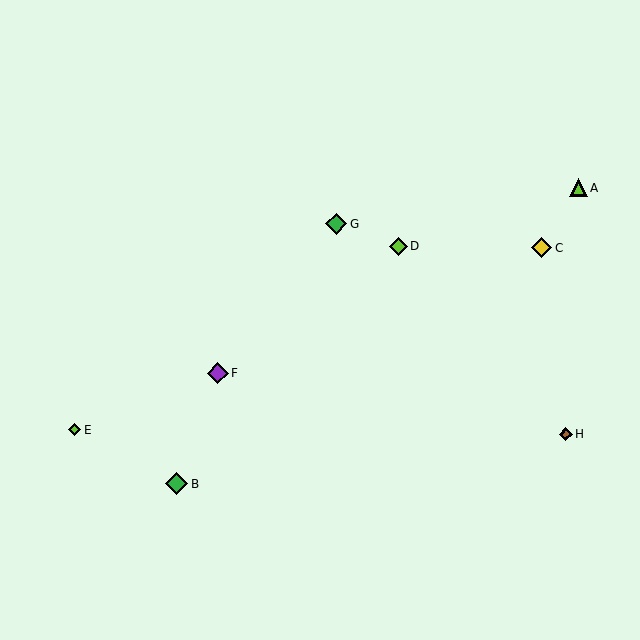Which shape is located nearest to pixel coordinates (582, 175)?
The lime triangle (labeled A) at (578, 188) is nearest to that location.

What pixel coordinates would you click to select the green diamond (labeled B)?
Click at (177, 484) to select the green diamond B.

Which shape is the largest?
The green diamond (labeled B) is the largest.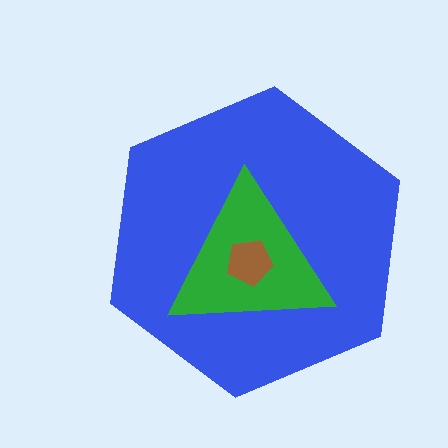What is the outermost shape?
The blue hexagon.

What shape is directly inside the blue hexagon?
The green triangle.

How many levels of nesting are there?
3.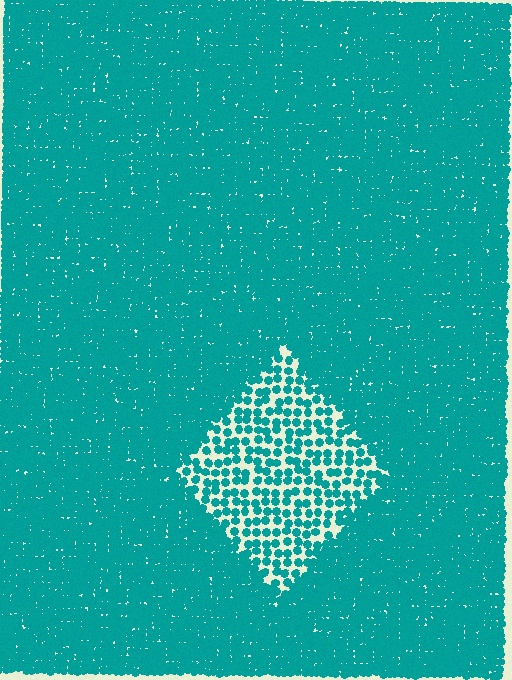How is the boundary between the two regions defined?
The boundary is defined by a change in element density (approximately 2.4x ratio). All elements are the same color, size, and shape.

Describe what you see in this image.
The image contains small teal elements arranged at two different densities. A diamond-shaped region is visible where the elements are less densely packed than the surrounding area.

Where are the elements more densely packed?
The elements are more densely packed outside the diamond boundary.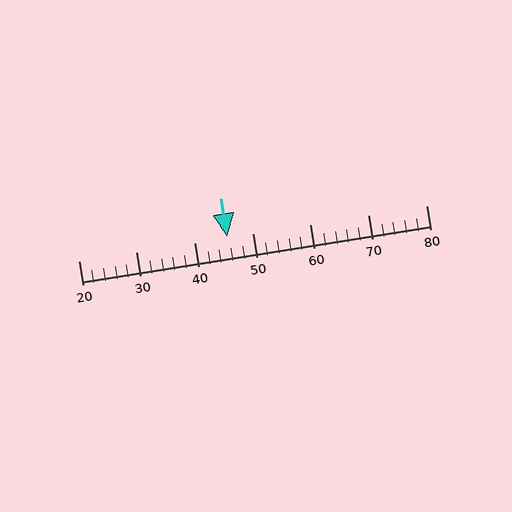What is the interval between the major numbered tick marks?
The major tick marks are spaced 10 units apart.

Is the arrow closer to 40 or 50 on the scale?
The arrow is closer to 50.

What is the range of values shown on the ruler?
The ruler shows values from 20 to 80.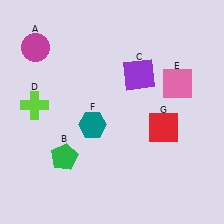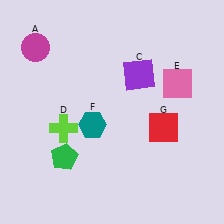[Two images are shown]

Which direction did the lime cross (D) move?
The lime cross (D) moved right.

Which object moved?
The lime cross (D) moved right.